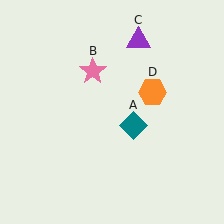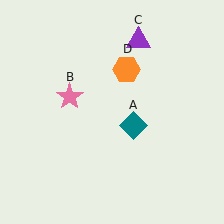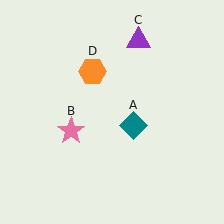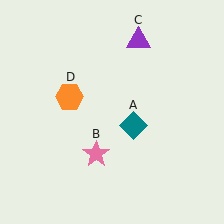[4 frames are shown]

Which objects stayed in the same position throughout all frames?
Teal diamond (object A) and purple triangle (object C) remained stationary.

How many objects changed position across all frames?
2 objects changed position: pink star (object B), orange hexagon (object D).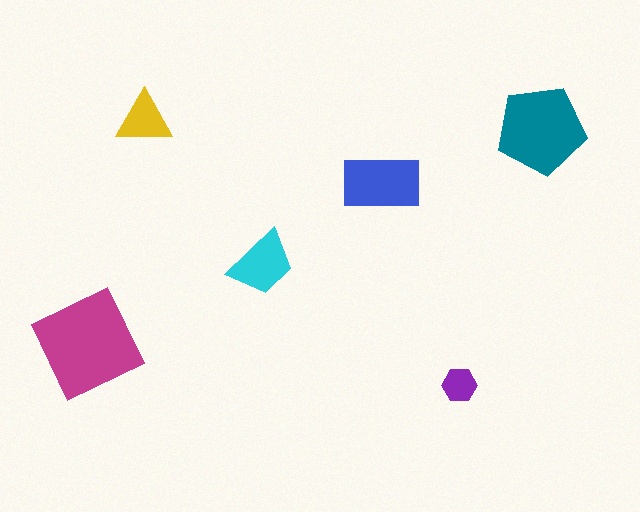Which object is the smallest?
The purple hexagon.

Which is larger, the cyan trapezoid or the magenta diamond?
The magenta diamond.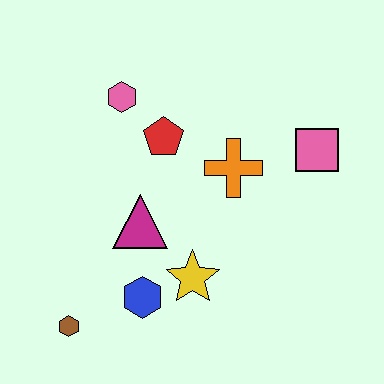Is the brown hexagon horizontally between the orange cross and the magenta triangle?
No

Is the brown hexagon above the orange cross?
No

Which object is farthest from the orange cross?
The brown hexagon is farthest from the orange cross.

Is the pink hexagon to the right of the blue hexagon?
No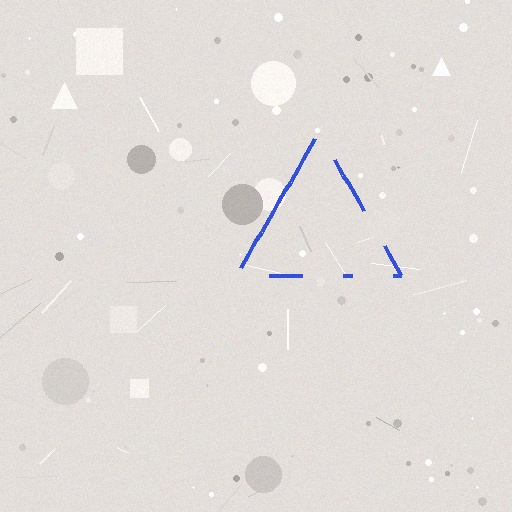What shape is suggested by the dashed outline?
The dashed outline suggests a triangle.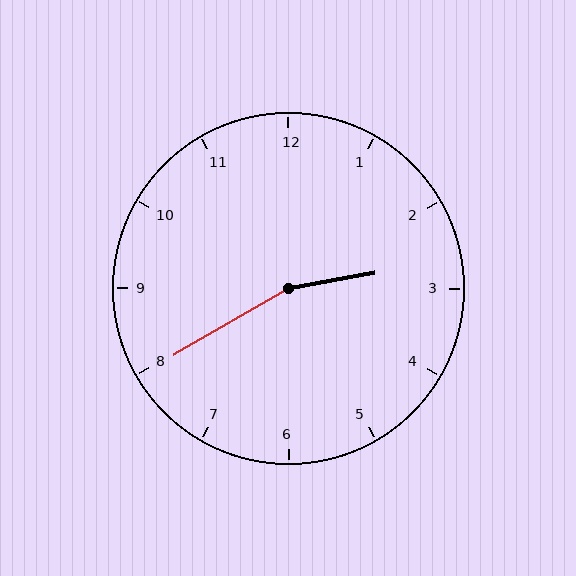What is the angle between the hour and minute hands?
Approximately 160 degrees.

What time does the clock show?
2:40.